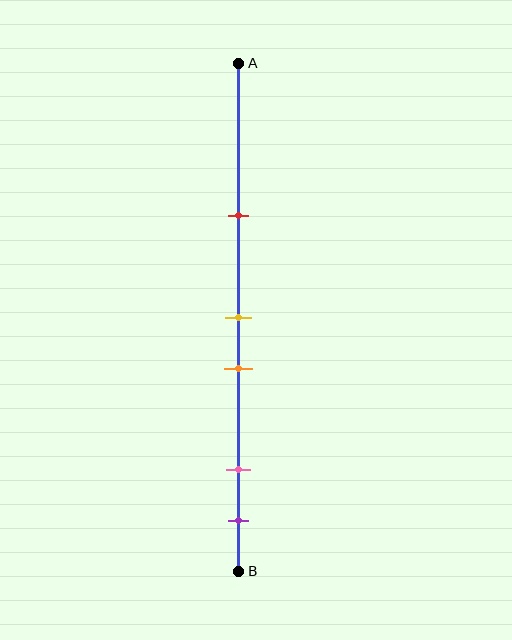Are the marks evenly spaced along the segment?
No, the marks are not evenly spaced.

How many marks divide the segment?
There are 5 marks dividing the segment.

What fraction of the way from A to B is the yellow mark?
The yellow mark is approximately 50% (0.5) of the way from A to B.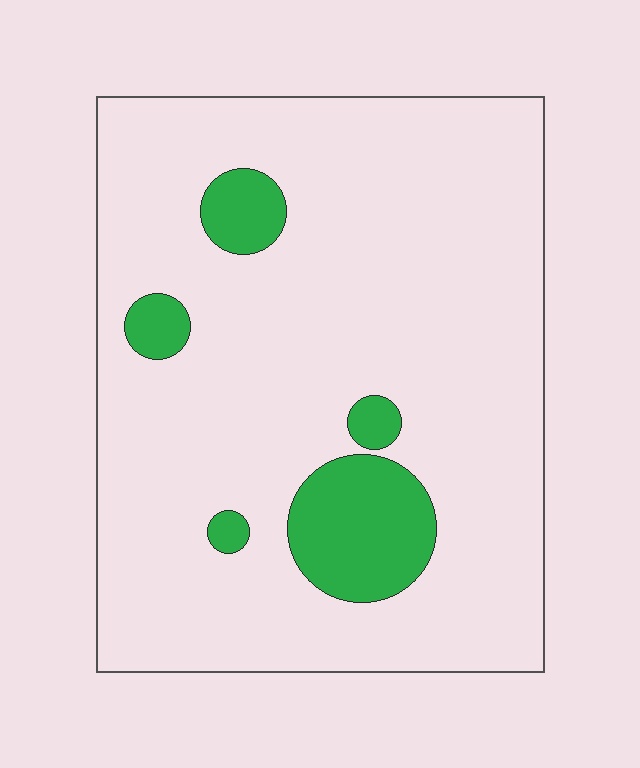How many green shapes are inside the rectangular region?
5.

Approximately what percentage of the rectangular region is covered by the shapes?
Approximately 10%.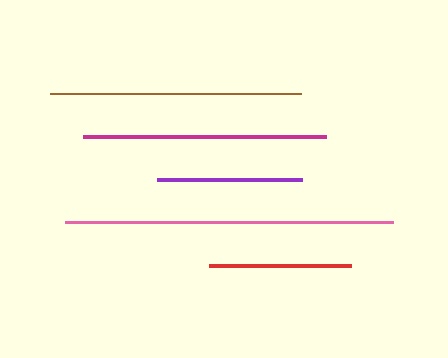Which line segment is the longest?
The pink line is the longest at approximately 328 pixels.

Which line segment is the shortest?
The red line is the shortest at approximately 142 pixels.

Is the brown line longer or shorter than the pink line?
The pink line is longer than the brown line.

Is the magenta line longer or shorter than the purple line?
The magenta line is longer than the purple line.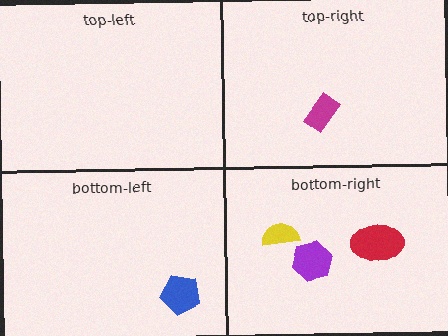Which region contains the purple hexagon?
The bottom-right region.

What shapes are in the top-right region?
The magenta rectangle.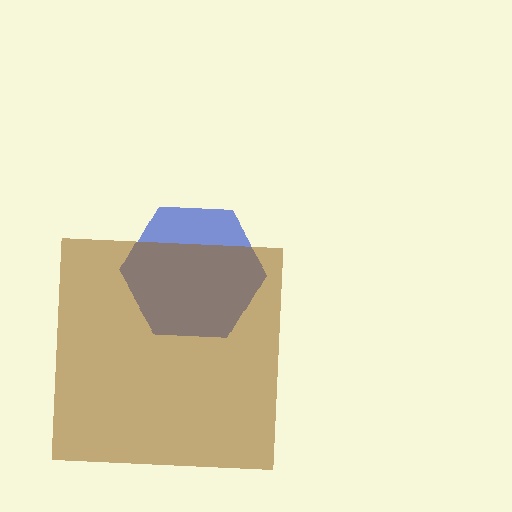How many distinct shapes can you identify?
There are 2 distinct shapes: a blue hexagon, a brown square.